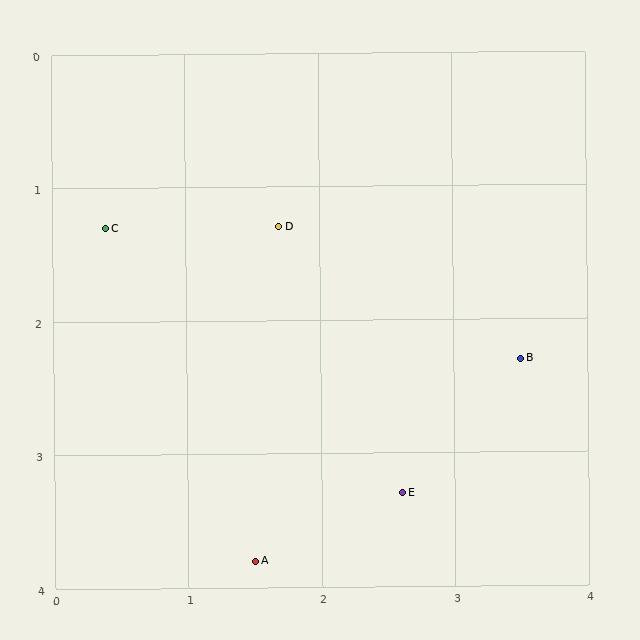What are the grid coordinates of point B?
Point B is at approximately (3.5, 2.3).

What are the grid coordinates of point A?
Point A is at approximately (1.5, 3.8).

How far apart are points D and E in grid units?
Points D and E are about 2.2 grid units apart.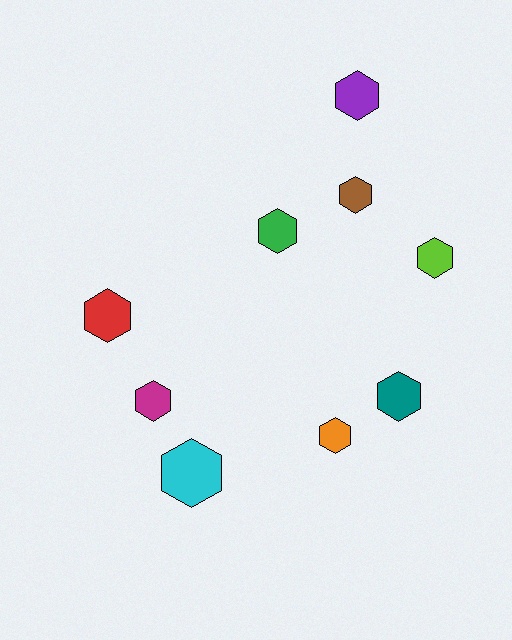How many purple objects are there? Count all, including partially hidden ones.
There is 1 purple object.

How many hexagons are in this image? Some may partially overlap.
There are 9 hexagons.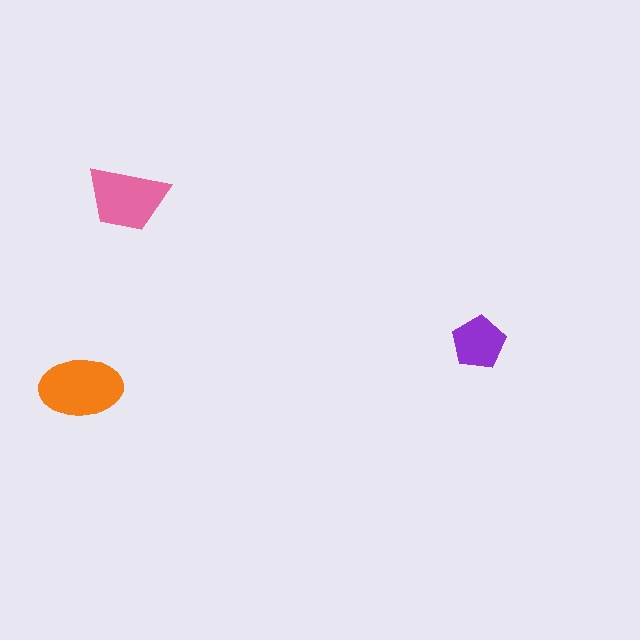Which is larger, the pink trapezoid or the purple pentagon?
The pink trapezoid.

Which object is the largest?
The orange ellipse.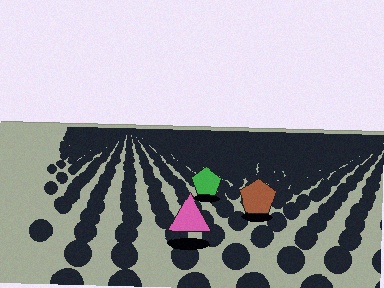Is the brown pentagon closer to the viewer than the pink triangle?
No. The pink triangle is closer — you can tell from the texture gradient: the ground texture is coarser near it.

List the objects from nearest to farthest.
From nearest to farthest: the pink triangle, the brown pentagon, the green pentagon.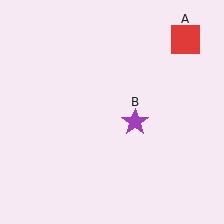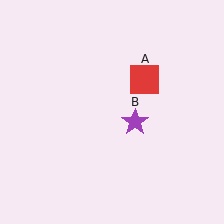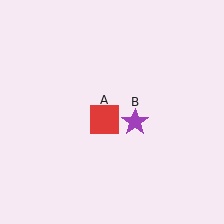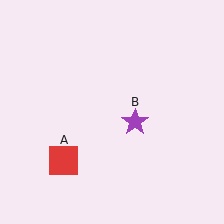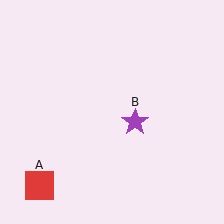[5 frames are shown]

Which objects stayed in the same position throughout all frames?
Purple star (object B) remained stationary.